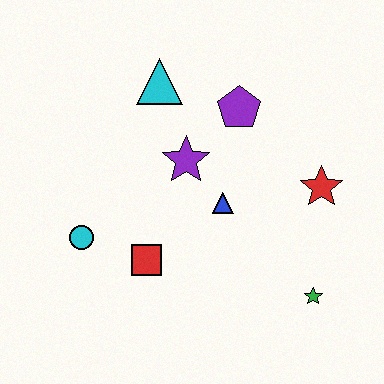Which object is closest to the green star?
The red star is closest to the green star.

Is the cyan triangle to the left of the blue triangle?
Yes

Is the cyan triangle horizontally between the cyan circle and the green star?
Yes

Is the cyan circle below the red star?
Yes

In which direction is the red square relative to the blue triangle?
The red square is to the left of the blue triangle.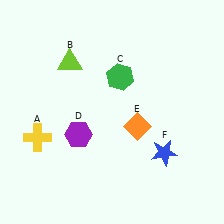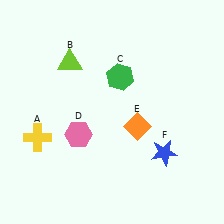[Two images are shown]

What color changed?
The hexagon (D) changed from purple in Image 1 to pink in Image 2.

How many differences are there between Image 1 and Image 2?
There is 1 difference between the two images.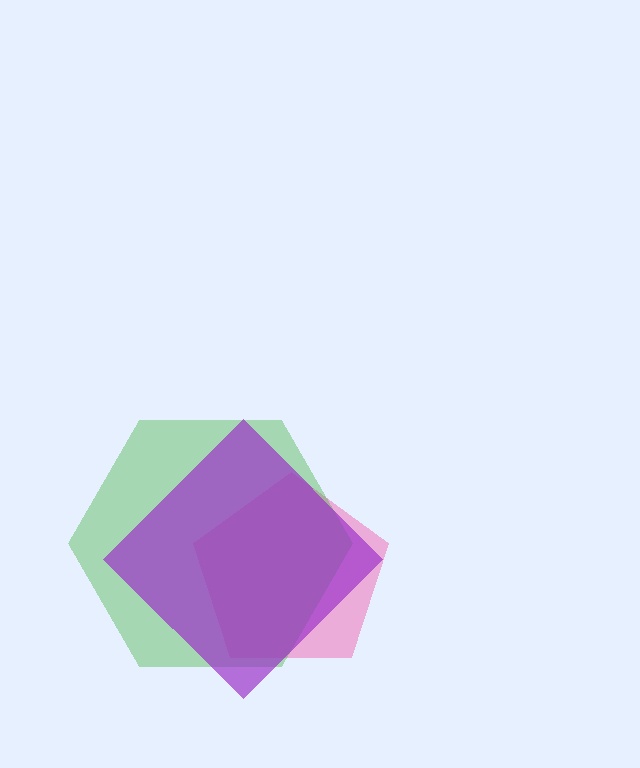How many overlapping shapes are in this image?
There are 3 overlapping shapes in the image.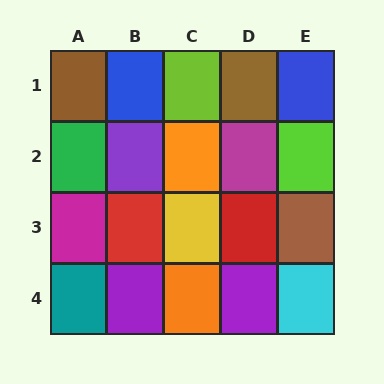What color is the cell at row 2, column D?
Magenta.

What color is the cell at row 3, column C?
Yellow.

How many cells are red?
2 cells are red.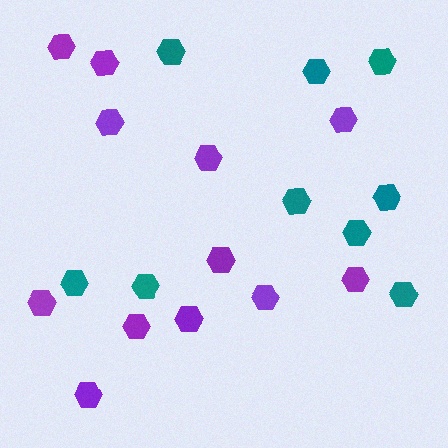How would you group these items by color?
There are 2 groups: one group of teal hexagons (9) and one group of purple hexagons (12).